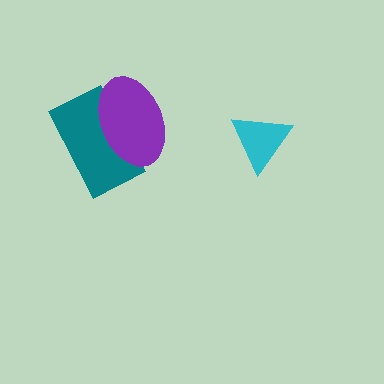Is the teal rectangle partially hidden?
Yes, it is partially covered by another shape.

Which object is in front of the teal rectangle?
The purple ellipse is in front of the teal rectangle.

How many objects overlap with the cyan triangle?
0 objects overlap with the cyan triangle.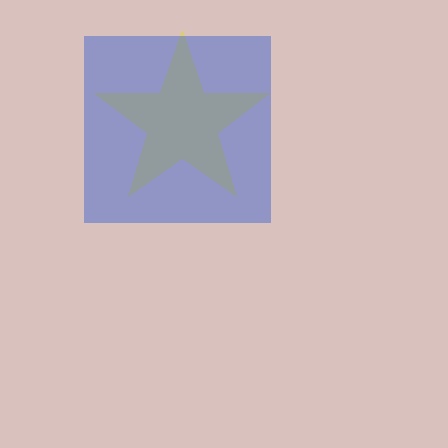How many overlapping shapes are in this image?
There are 2 overlapping shapes in the image.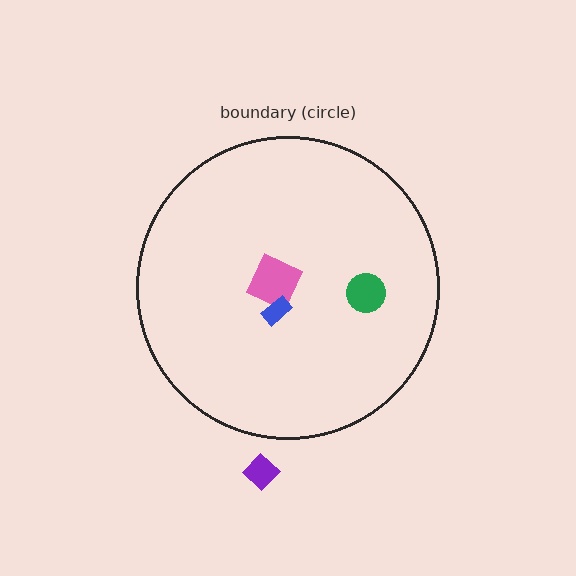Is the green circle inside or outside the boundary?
Inside.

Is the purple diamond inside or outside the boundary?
Outside.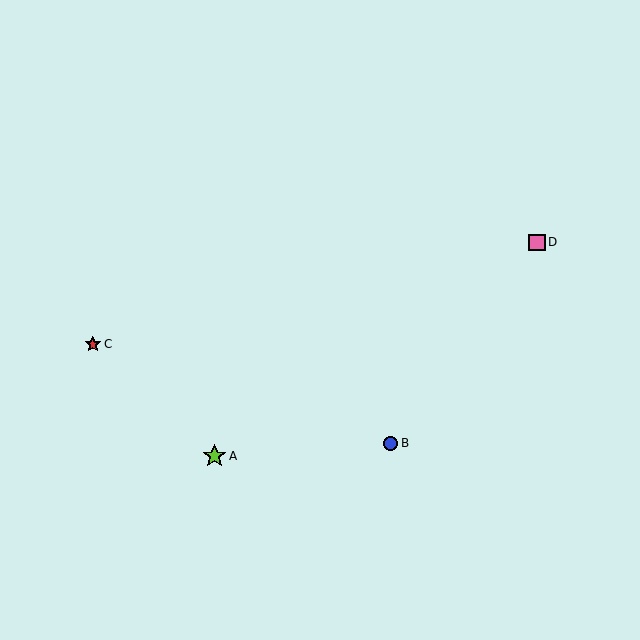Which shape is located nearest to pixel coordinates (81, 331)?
The red star (labeled C) at (93, 344) is nearest to that location.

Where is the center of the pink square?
The center of the pink square is at (537, 242).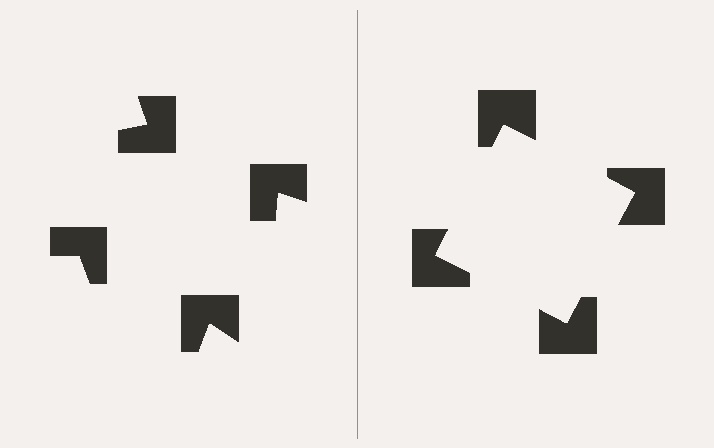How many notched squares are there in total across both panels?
8 — 4 on each side.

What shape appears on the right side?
An illusory square.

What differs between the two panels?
The notched squares are positioned identically on both sides; only the wedge orientations differ. On the right they align to a square; on the left they are misaligned.